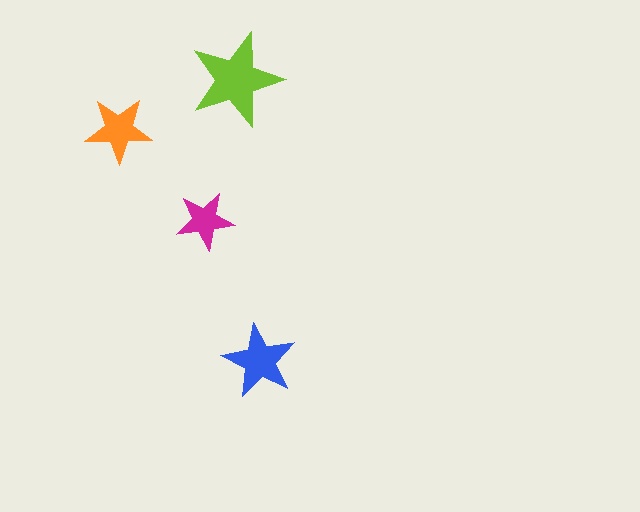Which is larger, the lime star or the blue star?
The lime one.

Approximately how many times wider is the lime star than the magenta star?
About 1.5 times wider.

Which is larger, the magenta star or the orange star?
The orange one.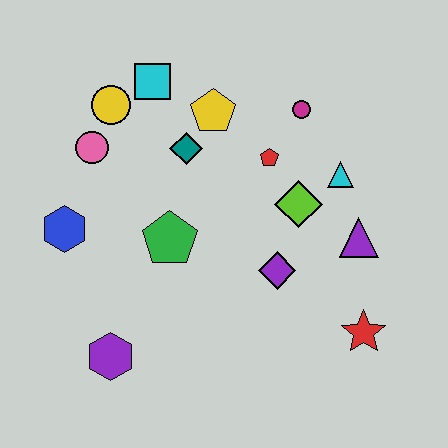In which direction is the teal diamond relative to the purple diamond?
The teal diamond is above the purple diamond.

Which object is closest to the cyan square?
The yellow circle is closest to the cyan square.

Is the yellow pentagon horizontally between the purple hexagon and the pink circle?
No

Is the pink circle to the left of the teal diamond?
Yes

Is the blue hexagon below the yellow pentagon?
Yes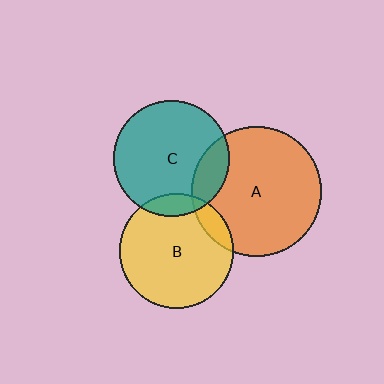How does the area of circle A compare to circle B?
Approximately 1.3 times.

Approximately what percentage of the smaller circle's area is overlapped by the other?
Approximately 10%.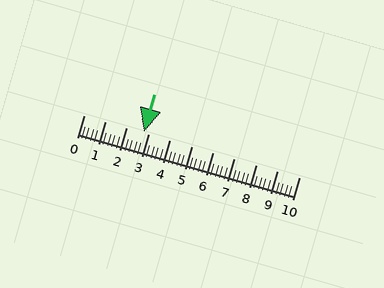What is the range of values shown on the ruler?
The ruler shows values from 0 to 10.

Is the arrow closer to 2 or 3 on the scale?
The arrow is closer to 3.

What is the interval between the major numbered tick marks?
The major tick marks are spaced 1 units apart.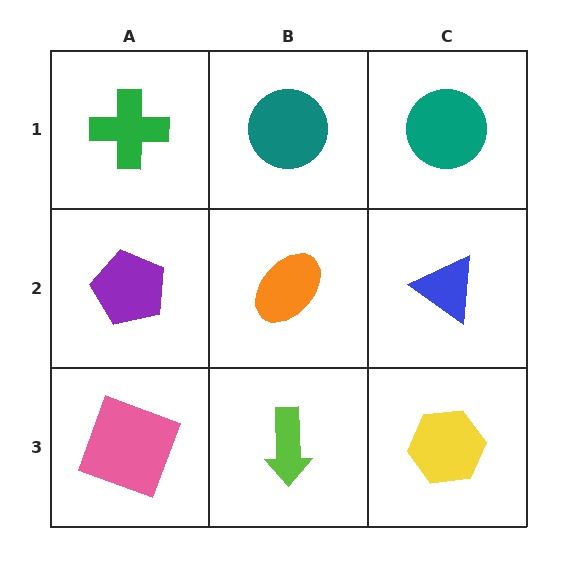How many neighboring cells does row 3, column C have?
2.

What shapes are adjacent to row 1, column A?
A purple pentagon (row 2, column A), a teal circle (row 1, column B).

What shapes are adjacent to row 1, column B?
An orange ellipse (row 2, column B), a green cross (row 1, column A), a teal circle (row 1, column C).